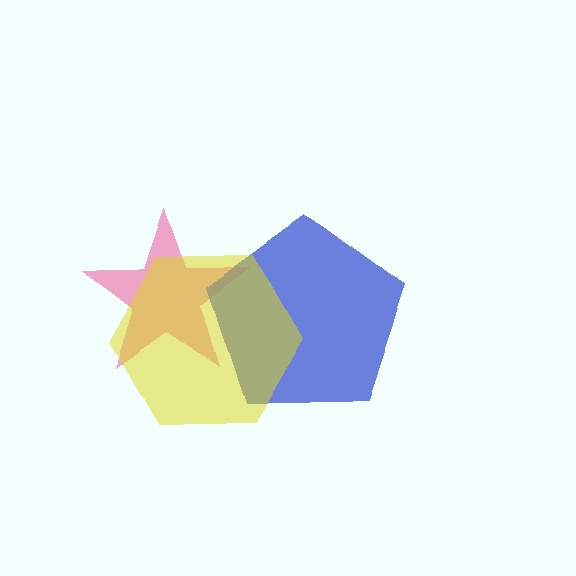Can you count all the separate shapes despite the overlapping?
Yes, there are 3 separate shapes.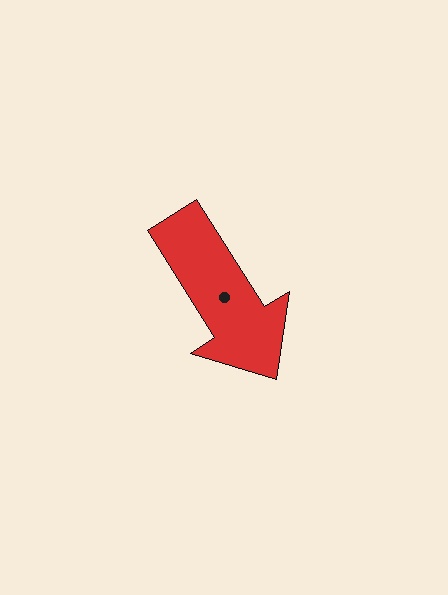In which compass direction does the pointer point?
Southeast.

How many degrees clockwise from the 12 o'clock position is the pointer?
Approximately 148 degrees.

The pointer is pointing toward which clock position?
Roughly 5 o'clock.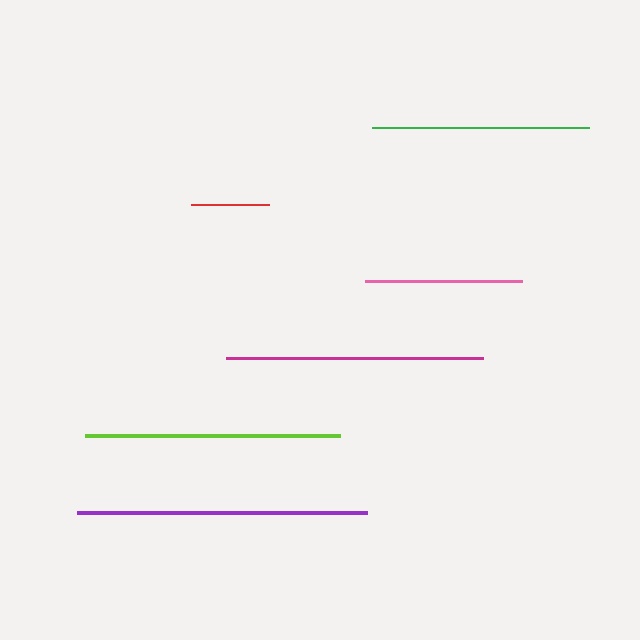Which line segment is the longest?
The purple line is the longest at approximately 290 pixels.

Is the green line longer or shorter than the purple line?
The purple line is longer than the green line.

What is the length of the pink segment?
The pink segment is approximately 157 pixels long.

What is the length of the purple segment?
The purple segment is approximately 290 pixels long.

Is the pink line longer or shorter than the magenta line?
The magenta line is longer than the pink line.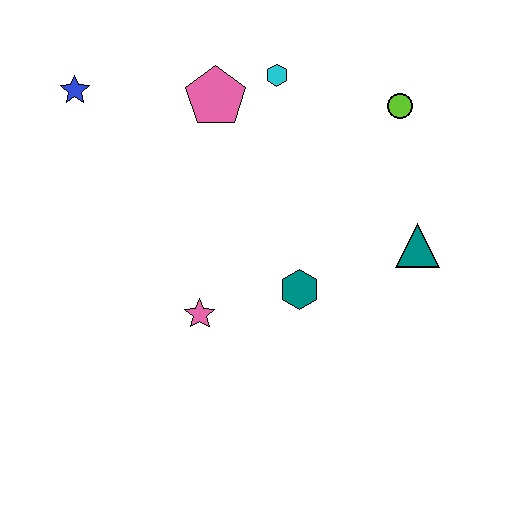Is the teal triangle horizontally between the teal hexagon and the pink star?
No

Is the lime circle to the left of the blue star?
No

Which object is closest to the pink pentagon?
The cyan hexagon is closest to the pink pentagon.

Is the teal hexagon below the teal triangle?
Yes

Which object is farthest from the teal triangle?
The blue star is farthest from the teal triangle.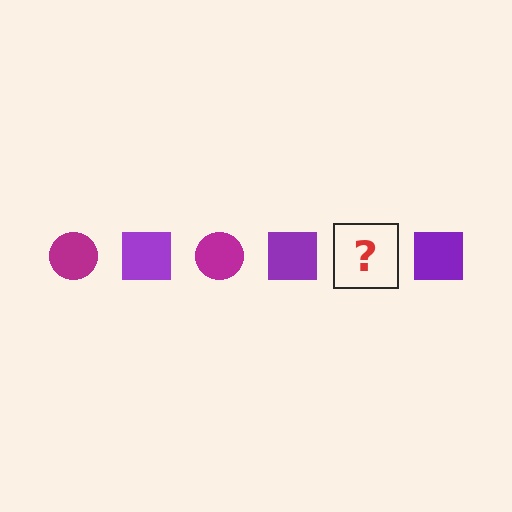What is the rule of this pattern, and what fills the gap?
The rule is that the pattern alternates between magenta circle and purple square. The gap should be filled with a magenta circle.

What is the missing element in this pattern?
The missing element is a magenta circle.